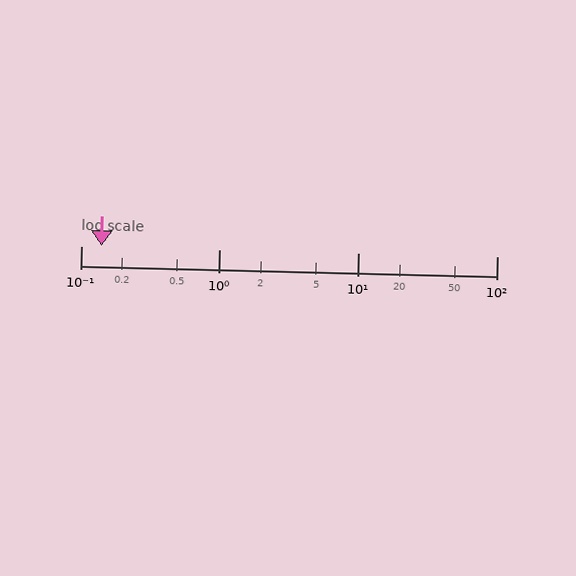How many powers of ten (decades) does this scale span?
The scale spans 3 decades, from 0.1 to 100.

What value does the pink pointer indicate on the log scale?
The pointer indicates approximately 0.14.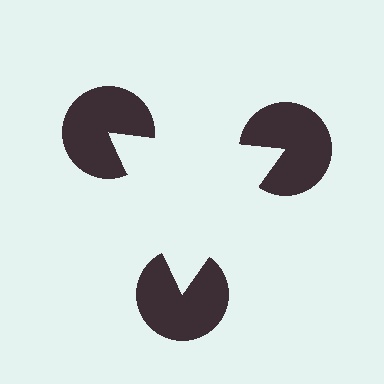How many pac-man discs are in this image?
There are 3 — one at each vertex of the illusory triangle.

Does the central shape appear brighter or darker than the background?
It typically appears slightly brighter than the background, even though no actual brightness change is drawn.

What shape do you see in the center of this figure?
An illusory triangle — its edges are inferred from the aligned wedge cuts in the pac-man discs, not physically drawn.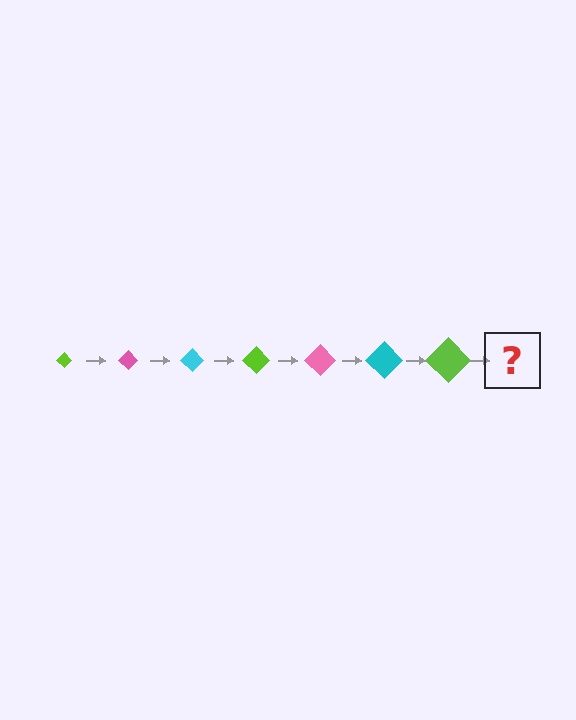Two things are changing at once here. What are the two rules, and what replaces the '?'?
The two rules are that the diamond grows larger each step and the color cycles through lime, pink, and cyan. The '?' should be a pink diamond, larger than the previous one.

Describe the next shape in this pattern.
It should be a pink diamond, larger than the previous one.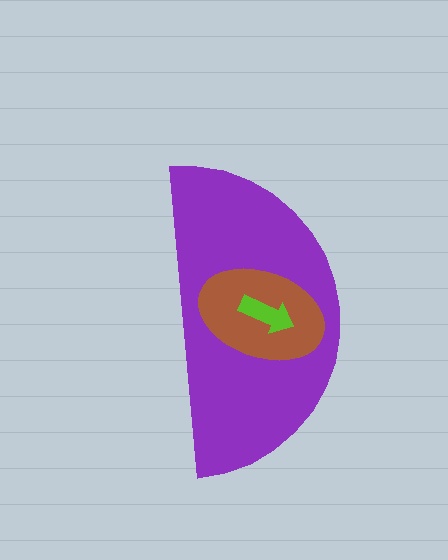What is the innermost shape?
The lime arrow.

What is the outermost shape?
The purple semicircle.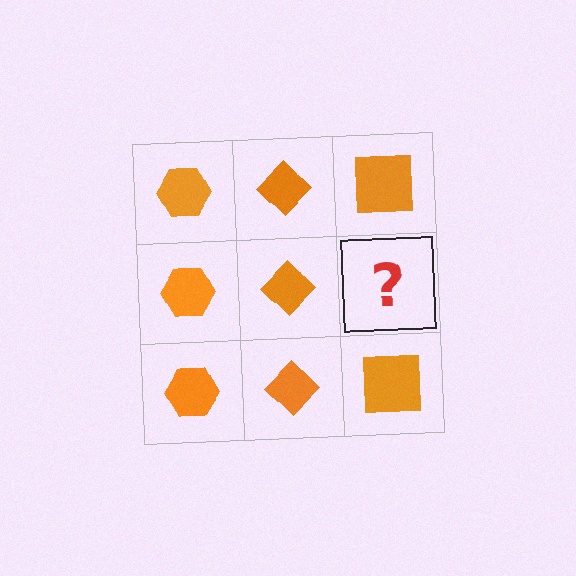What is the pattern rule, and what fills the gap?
The rule is that each column has a consistent shape. The gap should be filled with an orange square.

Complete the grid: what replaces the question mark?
The question mark should be replaced with an orange square.